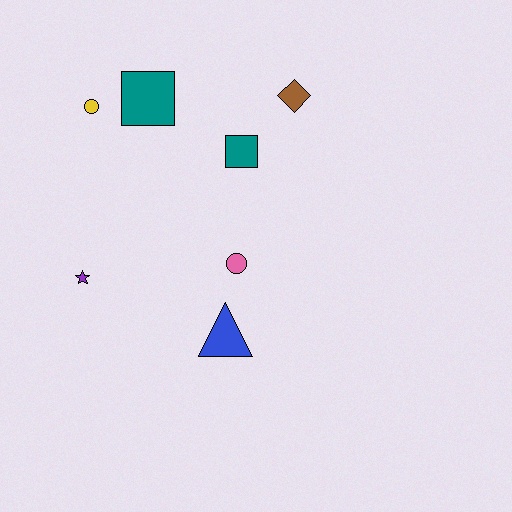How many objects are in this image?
There are 7 objects.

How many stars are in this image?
There is 1 star.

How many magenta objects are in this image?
There are no magenta objects.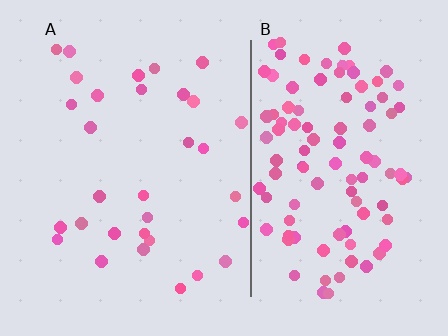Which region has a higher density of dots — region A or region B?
B (the right).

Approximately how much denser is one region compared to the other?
Approximately 3.4× — region B over region A.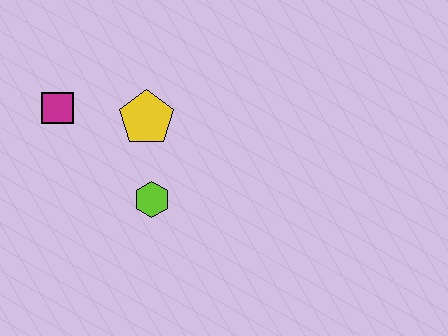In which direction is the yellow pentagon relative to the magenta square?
The yellow pentagon is to the right of the magenta square.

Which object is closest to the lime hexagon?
The yellow pentagon is closest to the lime hexagon.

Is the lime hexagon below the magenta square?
Yes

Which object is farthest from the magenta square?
The lime hexagon is farthest from the magenta square.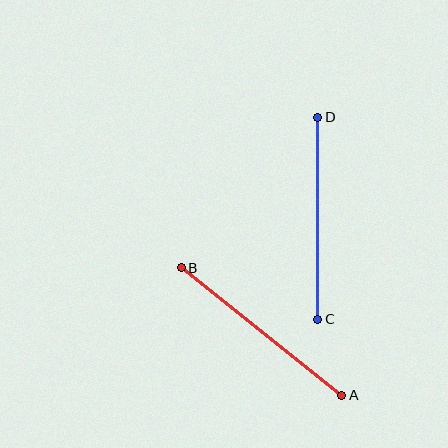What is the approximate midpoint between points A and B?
The midpoint is at approximately (262, 332) pixels.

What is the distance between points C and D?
The distance is approximately 202 pixels.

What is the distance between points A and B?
The distance is approximately 205 pixels.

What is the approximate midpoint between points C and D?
The midpoint is at approximately (318, 218) pixels.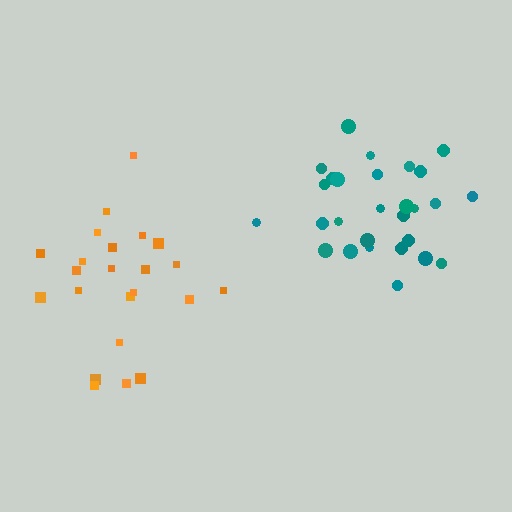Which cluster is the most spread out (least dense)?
Orange.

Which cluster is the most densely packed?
Teal.